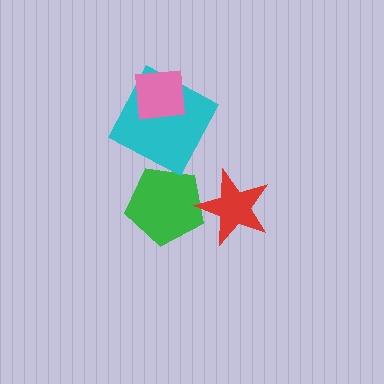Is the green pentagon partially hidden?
Yes, it is partially covered by another shape.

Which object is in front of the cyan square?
The pink square is in front of the cyan square.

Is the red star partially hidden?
No, no other shape covers it.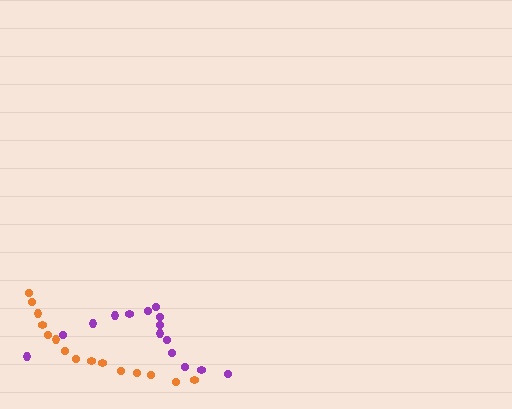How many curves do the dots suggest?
There are 2 distinct paths.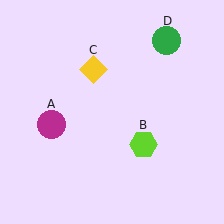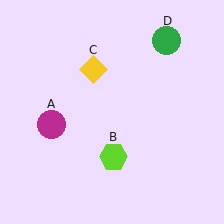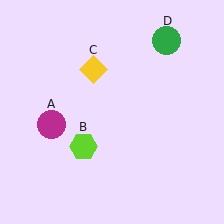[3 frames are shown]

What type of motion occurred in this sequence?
The lime hexagon (object B) rotated clockwise around the center of the scene.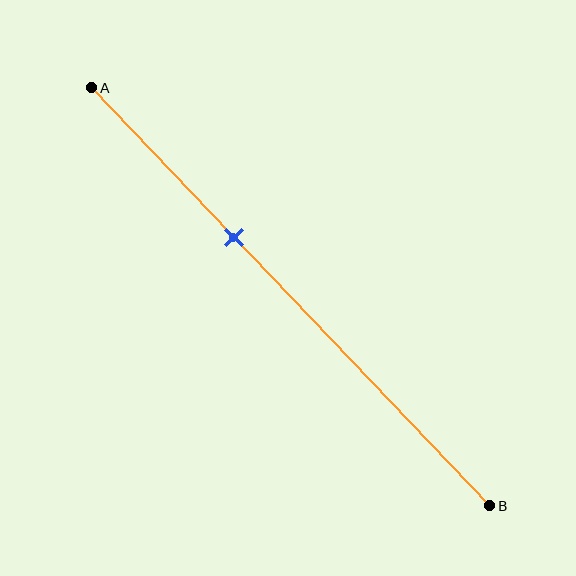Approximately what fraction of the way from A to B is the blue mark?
The blue mark is approximately 35% of the way from A to B.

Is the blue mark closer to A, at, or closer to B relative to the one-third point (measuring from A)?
The blue mark is approximately at the one-third point of segment AB.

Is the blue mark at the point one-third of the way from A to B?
Yes, the mark is approximately at the one-third point.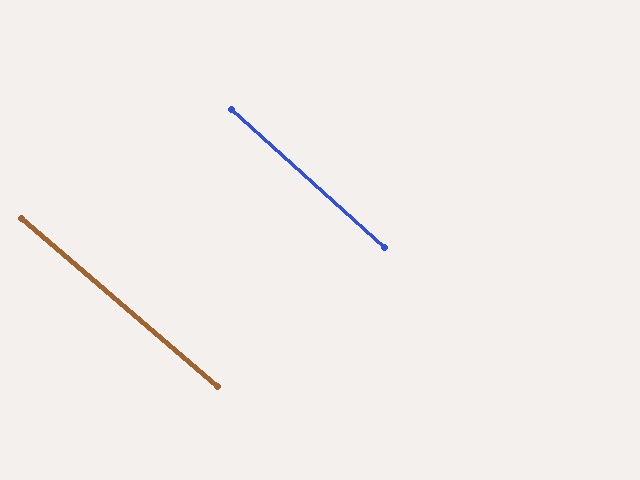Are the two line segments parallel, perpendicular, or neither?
Parallel — their directions differ by only 1.4°.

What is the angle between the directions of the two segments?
Approximately 1 degree.